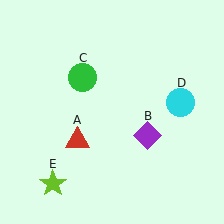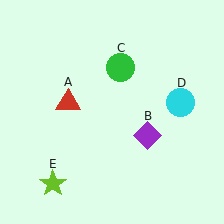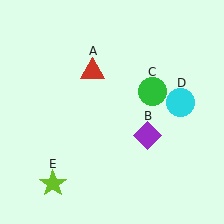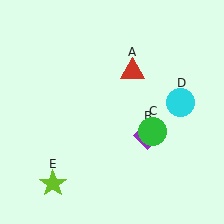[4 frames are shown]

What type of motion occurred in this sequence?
The red triangle (object A), green circle (object C) rotated clockwise around the center of the scene.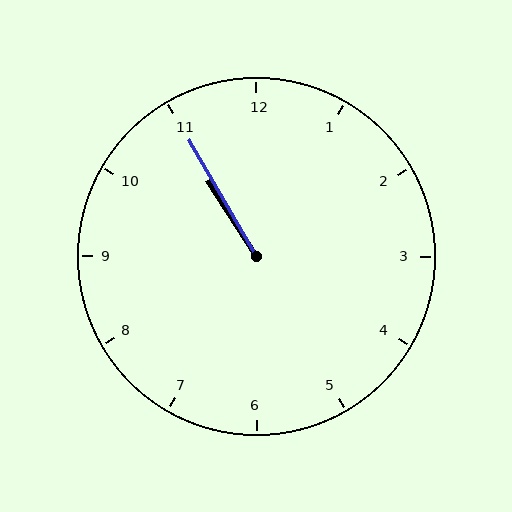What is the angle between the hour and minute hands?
Approximately 2 degrees.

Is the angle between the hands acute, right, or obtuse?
It is acute.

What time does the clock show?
10:55.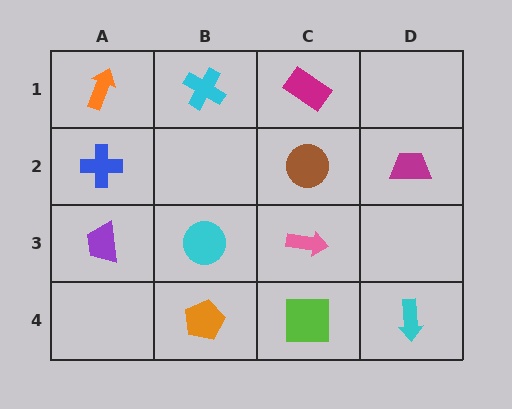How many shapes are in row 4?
3 shapes.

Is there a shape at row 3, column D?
No, that cell is empty.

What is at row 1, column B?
A cyan cross.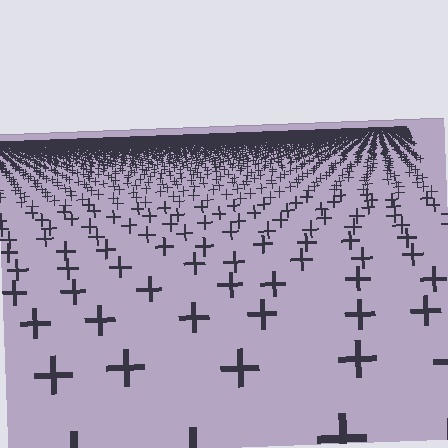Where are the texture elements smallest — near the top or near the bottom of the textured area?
Near the top.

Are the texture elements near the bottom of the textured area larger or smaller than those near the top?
Larger. Near the bottom, elements are closer to the viewer and appear at a bigger on-screen size.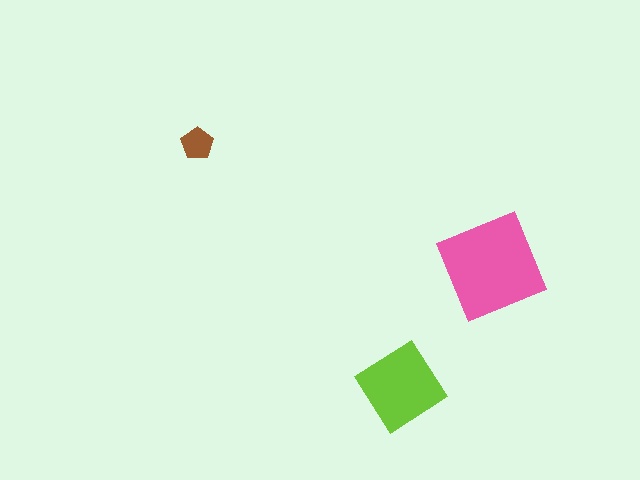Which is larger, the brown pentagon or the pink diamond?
The pink diamond.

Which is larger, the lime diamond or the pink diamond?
The pink diamond.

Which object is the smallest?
The brown pentagon.